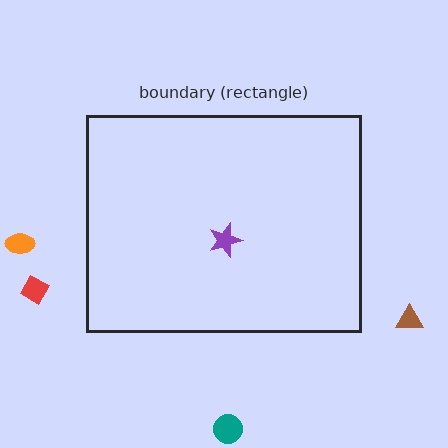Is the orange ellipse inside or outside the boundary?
Outside.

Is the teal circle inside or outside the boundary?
Outside.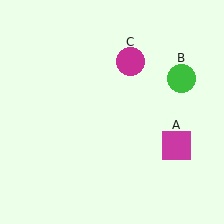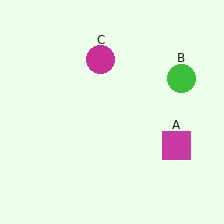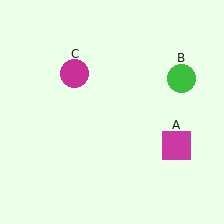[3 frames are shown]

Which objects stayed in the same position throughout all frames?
Magenta square (object A) and green circle (object B) remained stationary.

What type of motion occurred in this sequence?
The magenta circle (object C) rotated counterclockwise around the center of the scene.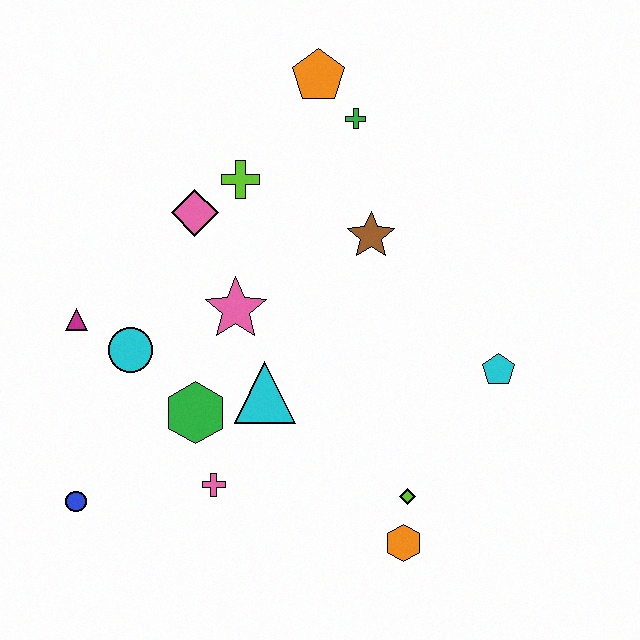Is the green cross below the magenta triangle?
No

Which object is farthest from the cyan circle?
The cyan pentagon is farthest from the cyan circle.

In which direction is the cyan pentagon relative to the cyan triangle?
The cyan pentagon is to the right of the cyan triangle.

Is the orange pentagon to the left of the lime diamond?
Yes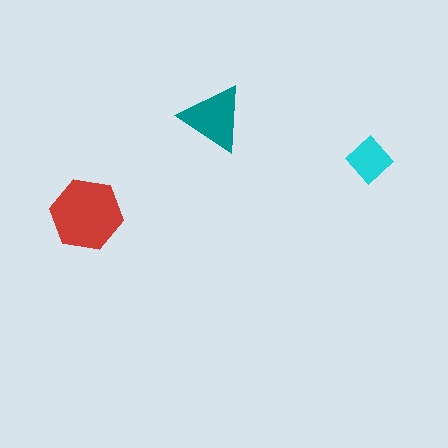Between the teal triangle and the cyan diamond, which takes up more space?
The teal triangle.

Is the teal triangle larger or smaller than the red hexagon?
Smaller.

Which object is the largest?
The red hexagon.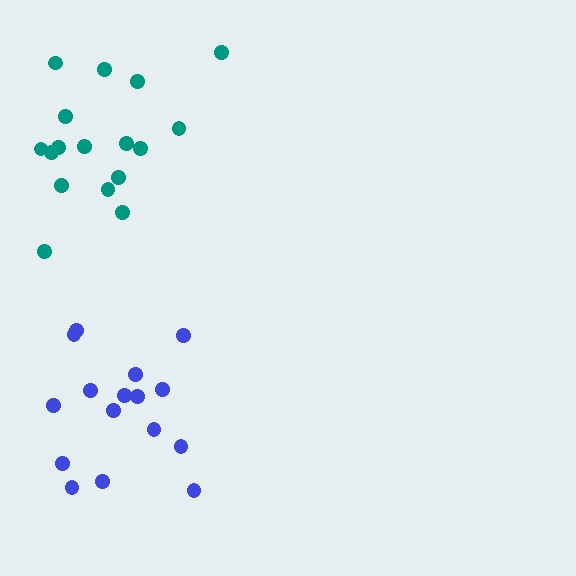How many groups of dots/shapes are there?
There are 2 groups.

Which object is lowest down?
The blue cluster is bottommost.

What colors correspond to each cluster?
The clusters are colored: teal, blue.